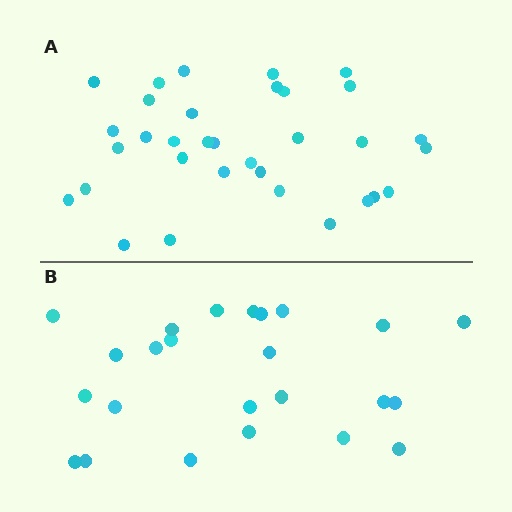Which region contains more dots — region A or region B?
Region A (the top region) has more dots.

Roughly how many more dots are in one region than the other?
Region A has roughly 8 or so more dots than region B.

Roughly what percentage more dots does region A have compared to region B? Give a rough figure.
About 40% more.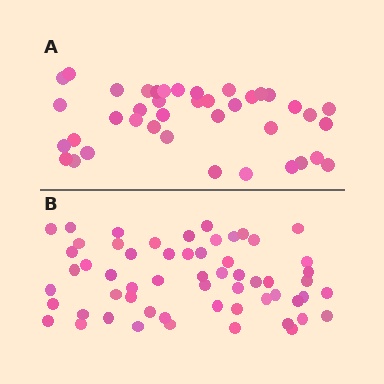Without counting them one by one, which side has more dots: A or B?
Region B (the bottom region) has more dots.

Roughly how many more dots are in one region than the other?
Region B has approximately 20 more dots than region A.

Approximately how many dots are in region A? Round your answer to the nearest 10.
About 40 dots.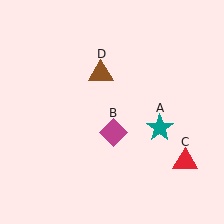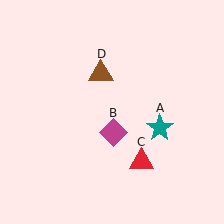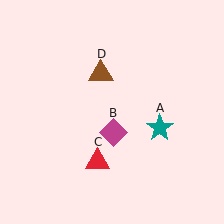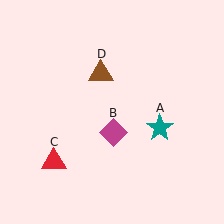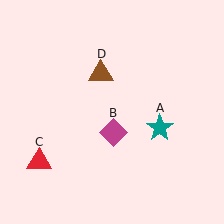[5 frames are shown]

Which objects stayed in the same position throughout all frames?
Teal star (object A) and magenta diamond (object B) and brown triangle (object D) remained stationary.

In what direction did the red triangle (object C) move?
The red triangle (object C) moved left.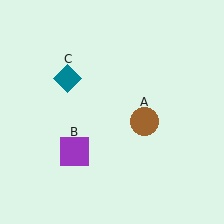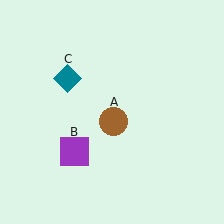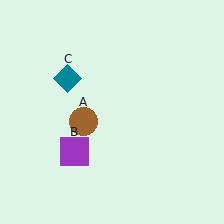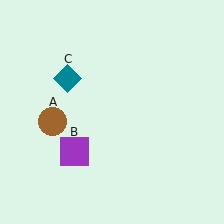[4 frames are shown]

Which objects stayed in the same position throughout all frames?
Purple square (object B) and teal diamond (object C) remained stationary.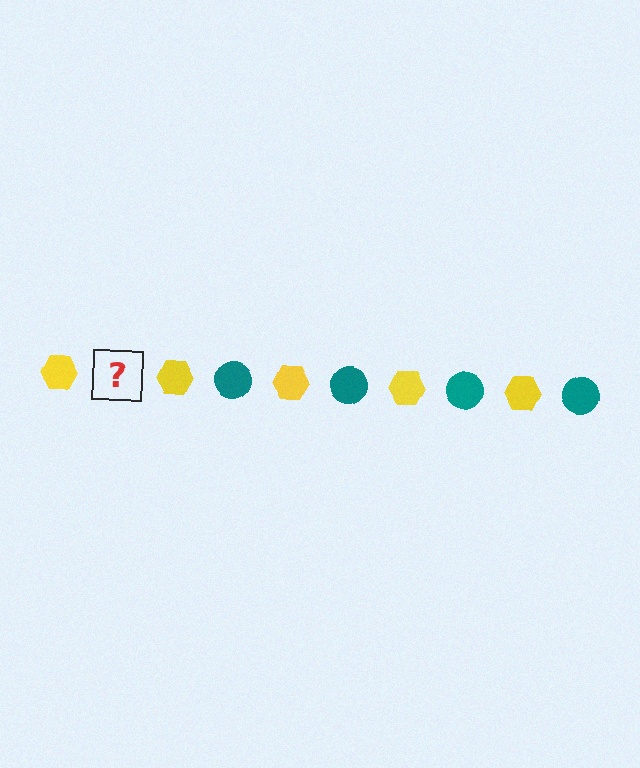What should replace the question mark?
The question mark should be replaced with a teal circle.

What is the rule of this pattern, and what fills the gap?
The rule is that the pattern alternates between yellow hexagon and teal circle. The gap should be filled with a teal circle.